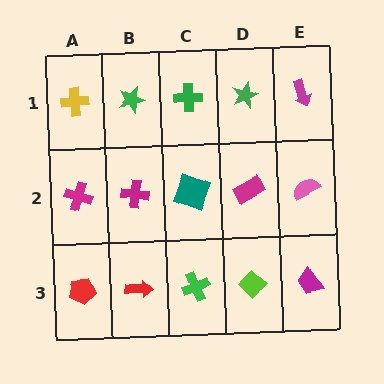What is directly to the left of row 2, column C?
A magenta cross.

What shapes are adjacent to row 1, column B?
A magenta cross (row 2, column B), a yellow cross (row 1, column A), a green cross (row 1, column C).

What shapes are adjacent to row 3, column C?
A teal square (row 2, column C), a red arrow (row 3, column B), a lime diamond (row 3, column D).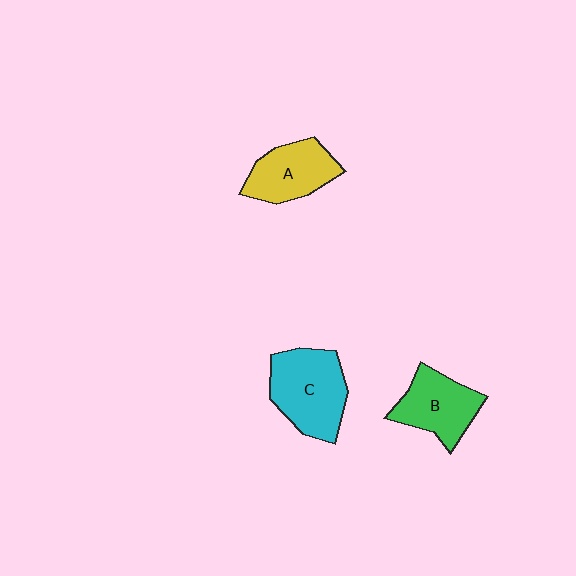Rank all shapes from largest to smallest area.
From largest to smallest: C (cyan), B (green), A (yellow).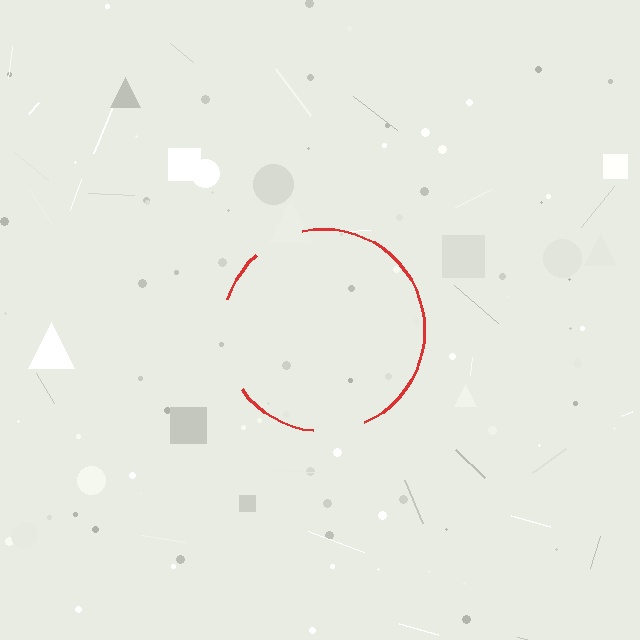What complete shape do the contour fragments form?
The contour fragments form a circle.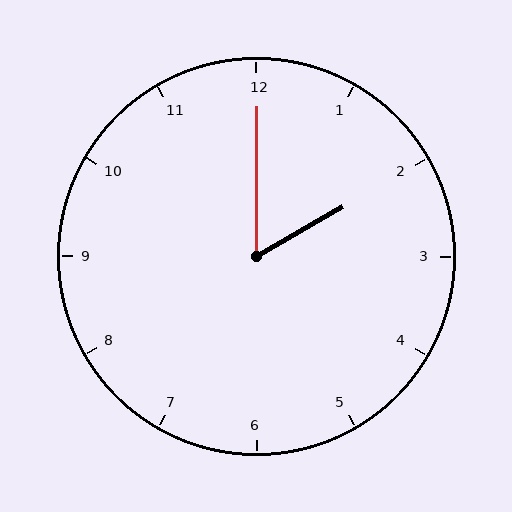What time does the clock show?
2:00.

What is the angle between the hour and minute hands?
Approximately 60 degrees.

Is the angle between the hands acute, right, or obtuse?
It is acute.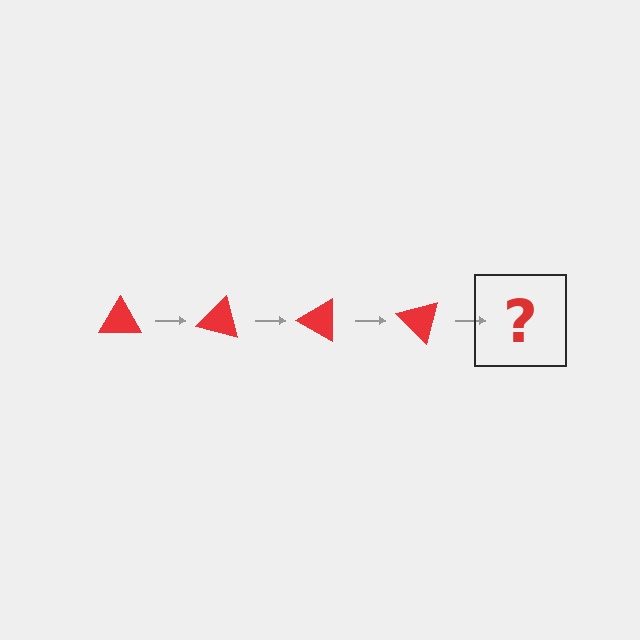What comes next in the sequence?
The next element should be a red triangle rotated 60 degrees.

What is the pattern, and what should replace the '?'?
The pattern is that the triangle rotates 15 degrees each step. The '?' should be a red triangle rotated 60 degrees.